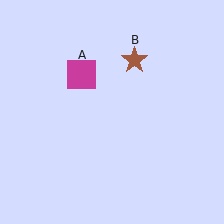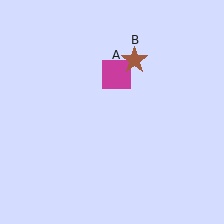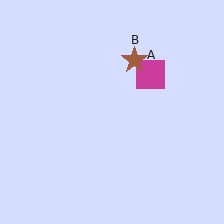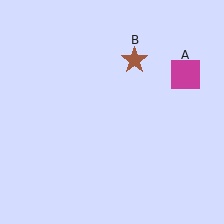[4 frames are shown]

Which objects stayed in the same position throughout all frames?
Brown star (object B) remained stationary.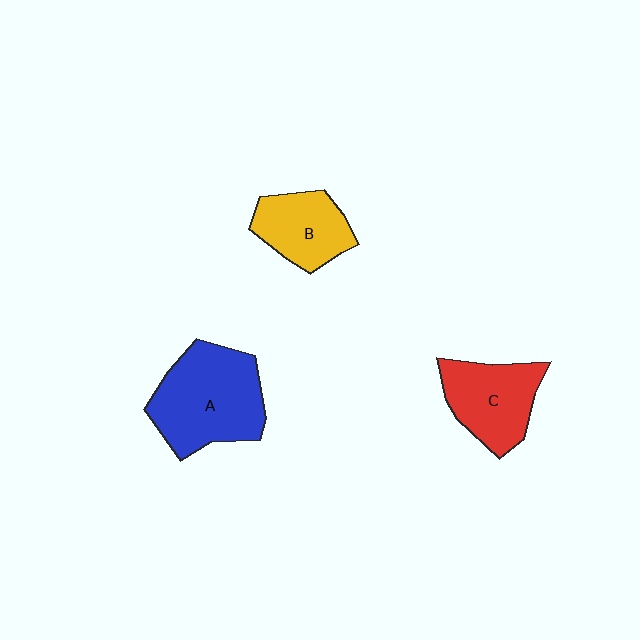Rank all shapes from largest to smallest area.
From largest to smallest: A (blue), C (red), B (yellow).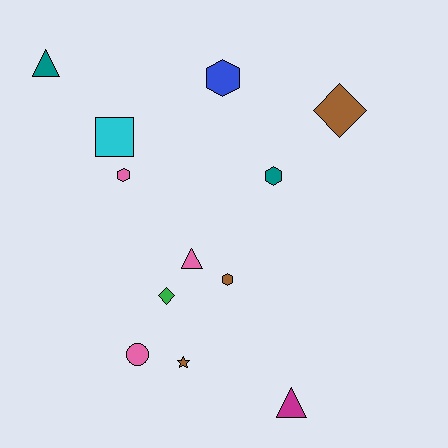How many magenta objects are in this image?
There is 1 magenta object.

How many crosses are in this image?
There are no crosses.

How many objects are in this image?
There are 12 objects.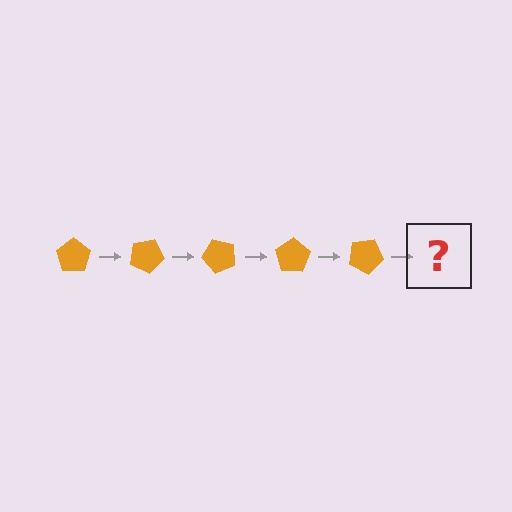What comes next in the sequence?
The next element should be an orange pentagon rotated 125 degrees.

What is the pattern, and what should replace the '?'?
The pattern is that the pentagon rotates 25 degrees each step. The '?' should be an orange pentagon rotated 125 degrees.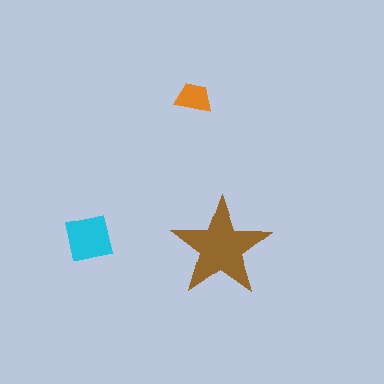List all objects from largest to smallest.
The brown star, the cyan square, the orange trapezoid.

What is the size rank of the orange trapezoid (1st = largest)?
3rd.